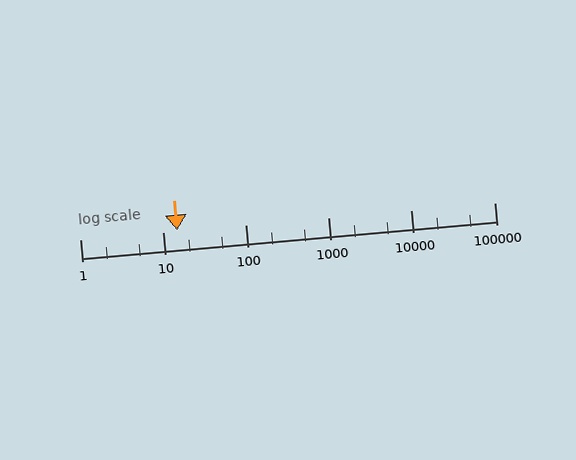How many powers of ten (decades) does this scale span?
The scale spans 5 decades, from 1 to 100000.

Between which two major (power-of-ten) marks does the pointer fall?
The pointer is between 10 and 100.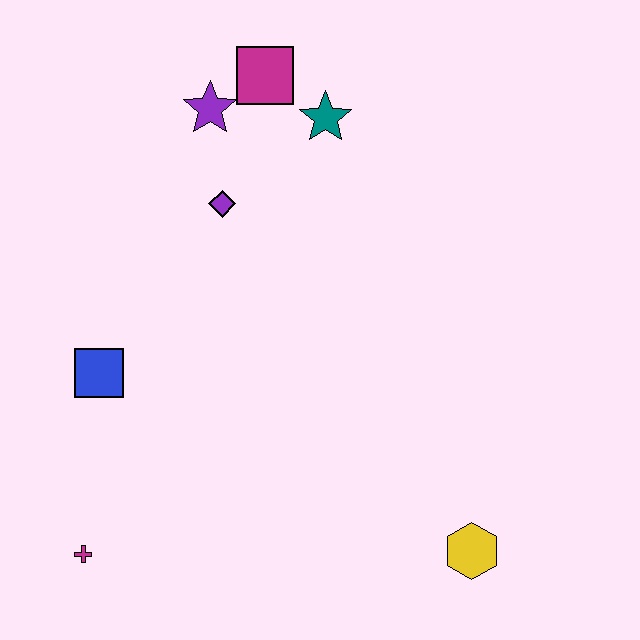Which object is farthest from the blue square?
The yellow hexagon is farthest from the blue square.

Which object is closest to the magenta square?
The purple star is closest to the magenta square.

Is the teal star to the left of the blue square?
No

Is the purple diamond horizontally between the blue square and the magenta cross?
No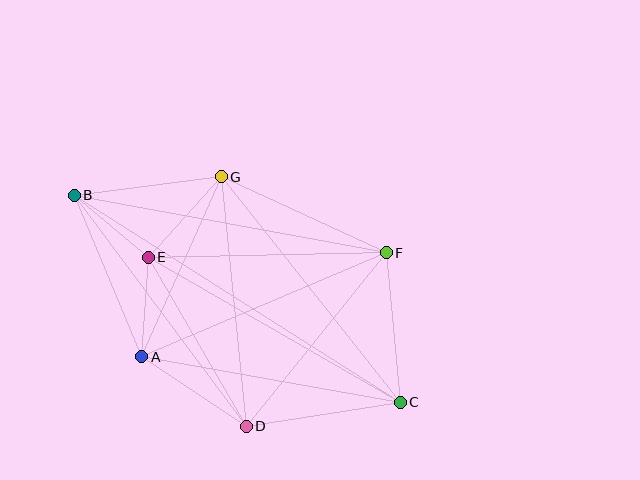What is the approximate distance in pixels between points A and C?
The distance between A and C is approximately 262 pixels.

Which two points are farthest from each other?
Points B and C are farthest from each other.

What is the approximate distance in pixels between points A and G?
The distance between A and G is approximately 196 pixels.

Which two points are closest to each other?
Points B and E are closest to each other.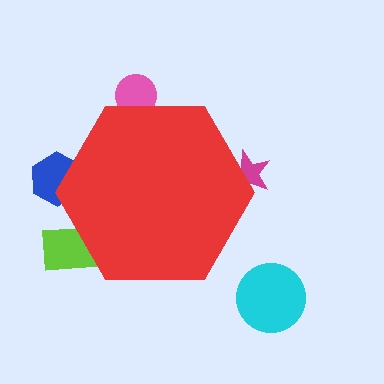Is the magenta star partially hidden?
Yes, the magenta star is partially hidden behind the red hexagon.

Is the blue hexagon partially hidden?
Yes, the blue hexagon is partially hidden behind the red hexagon.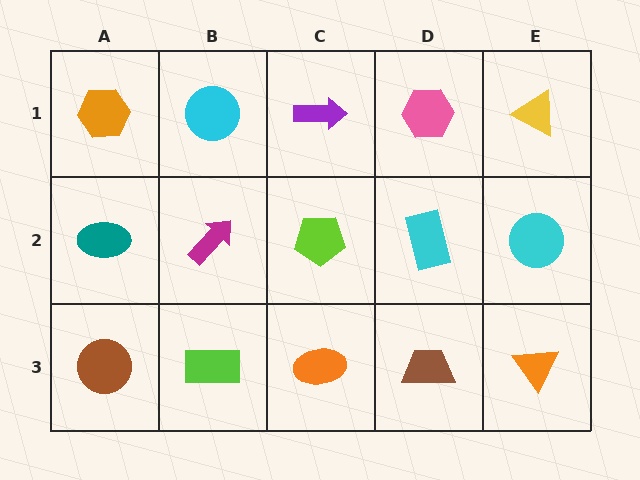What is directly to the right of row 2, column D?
A cyan circle.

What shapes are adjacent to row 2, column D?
A pink hexagon (row 1, column D), a brown trapezoid (row 3, column D), a lime pentagon (row 2, column C), a cyan circle (row 2, column E).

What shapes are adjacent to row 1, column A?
A teal ellipse (row 2, column A), a cyan circle (row 1, column B).